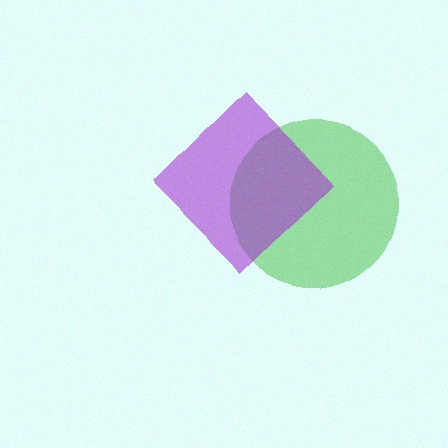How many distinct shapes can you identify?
There are 2 distinct shapes: a green circle, a purple diamond.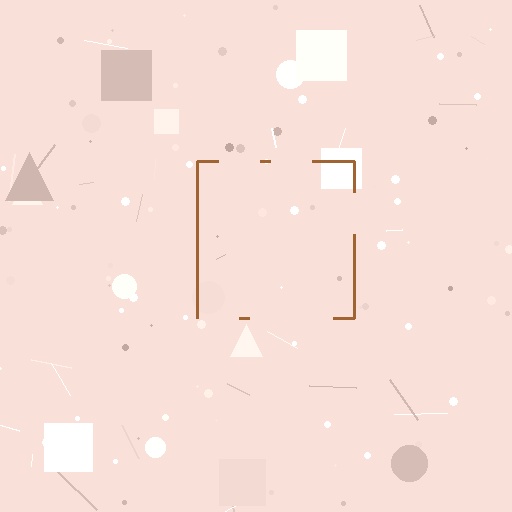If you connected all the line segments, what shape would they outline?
They would outline a square.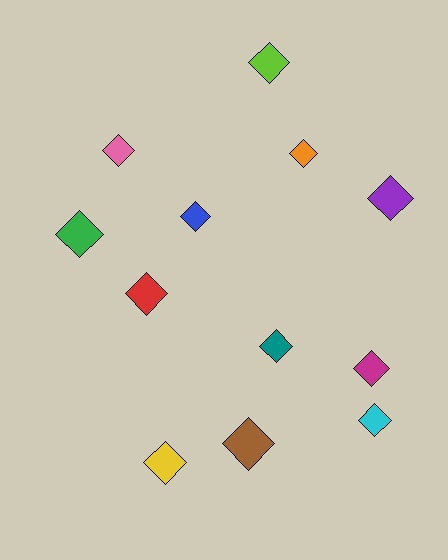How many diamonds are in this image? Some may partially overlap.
There are 12 diamonds.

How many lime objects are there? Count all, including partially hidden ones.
There is 1 lime object.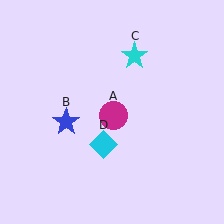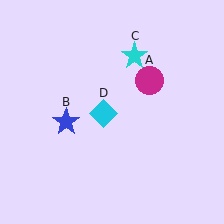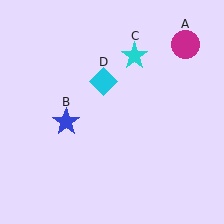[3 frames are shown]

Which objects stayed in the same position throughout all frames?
Blue star (object B) and cyan star (object C) remained stationary.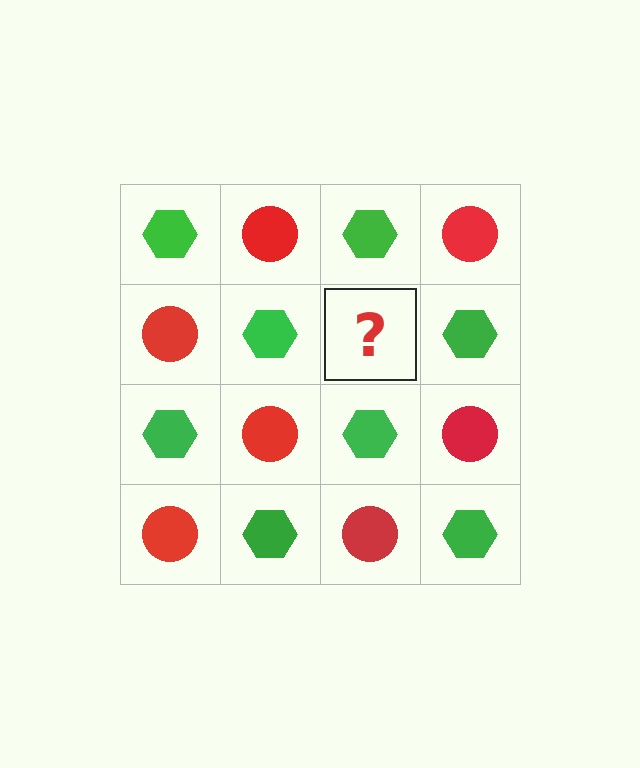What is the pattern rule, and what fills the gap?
The rule is that it alternates green hexagon and red circle in a checkerboard pattern. The gap should be filled with a red circle.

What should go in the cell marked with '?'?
The missing cell should contain a red circle.